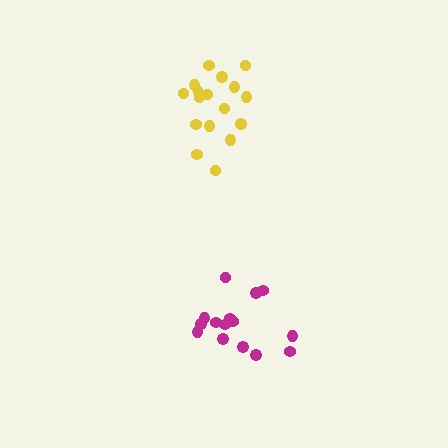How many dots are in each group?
Group 1: 17 dots, Group 2: 15 dots (32 total).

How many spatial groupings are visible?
There are 2 spatial groupings.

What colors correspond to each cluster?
The clusters are colored: yellow, magenta.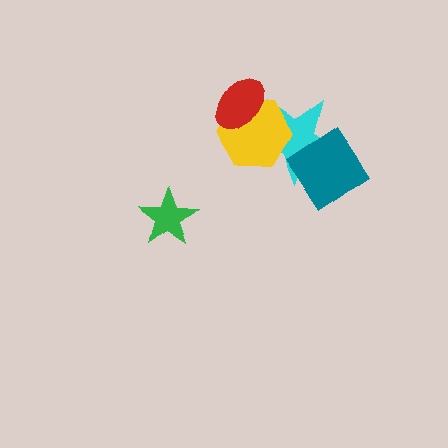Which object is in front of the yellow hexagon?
The red ellipse is in front of the yellow hexagon.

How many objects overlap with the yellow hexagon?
2 objects overlap with the yellow hexagon.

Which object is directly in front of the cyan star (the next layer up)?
The yellow hexagon is directly in front of the cyan star.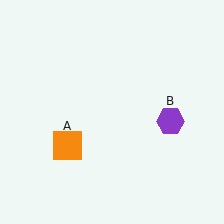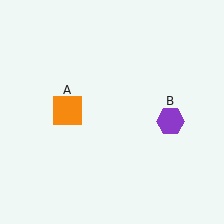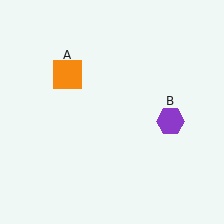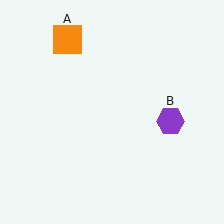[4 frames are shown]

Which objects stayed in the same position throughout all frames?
Purple hexagon (object B) remained stationary.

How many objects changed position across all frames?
1 object changed position: orange square (object A).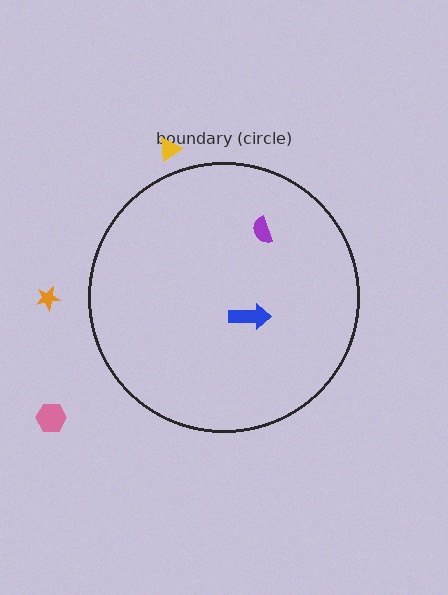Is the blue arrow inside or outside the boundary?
Inside.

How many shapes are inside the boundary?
2 inside, 3 outside.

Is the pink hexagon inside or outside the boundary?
Outside.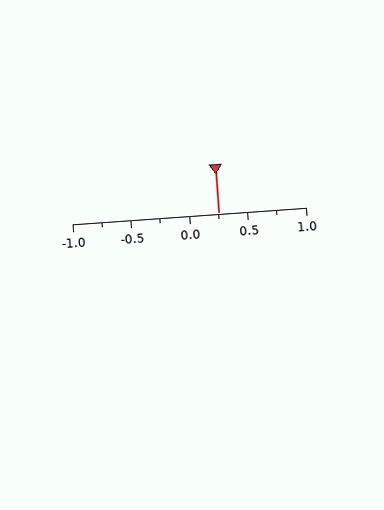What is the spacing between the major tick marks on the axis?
The major ticks are spaced 0.5 apart.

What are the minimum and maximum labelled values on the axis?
The axis runs from -1.0 to 1.0.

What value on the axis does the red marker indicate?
The marker indicates approximately 0.25.